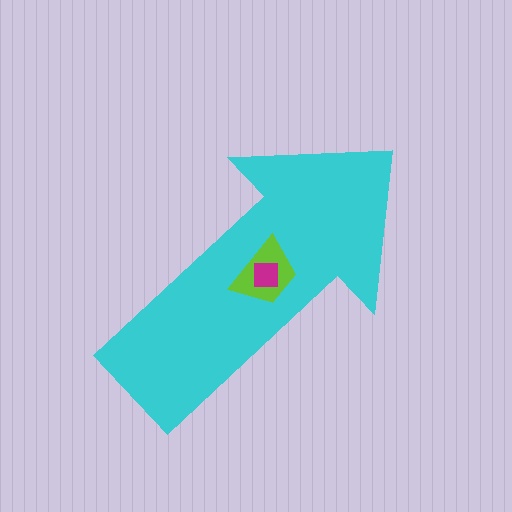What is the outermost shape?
The cyan arrow.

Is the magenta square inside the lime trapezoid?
Yes.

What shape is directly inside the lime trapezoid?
The magenta square.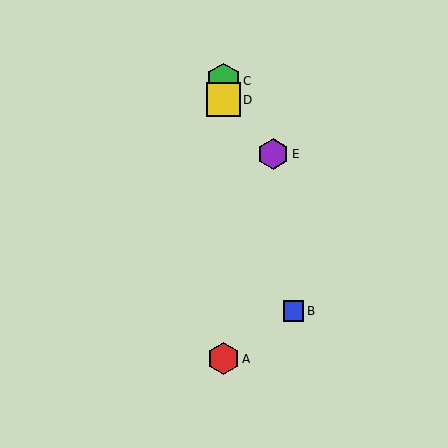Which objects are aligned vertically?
Objects A, C, D are aligned vertically.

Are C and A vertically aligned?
Yes, both are at x≈223.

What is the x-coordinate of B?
Object B is at x≈294.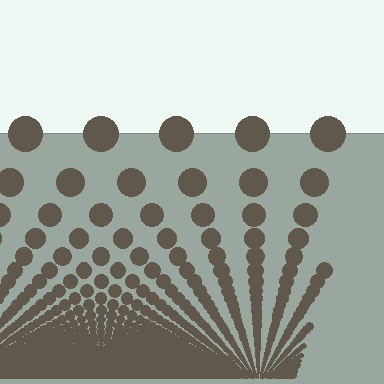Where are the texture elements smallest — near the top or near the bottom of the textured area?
Near the bottom.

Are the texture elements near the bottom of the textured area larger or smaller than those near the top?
Smaller. The gradient is inverted — elements near the bottom are smaller and denser.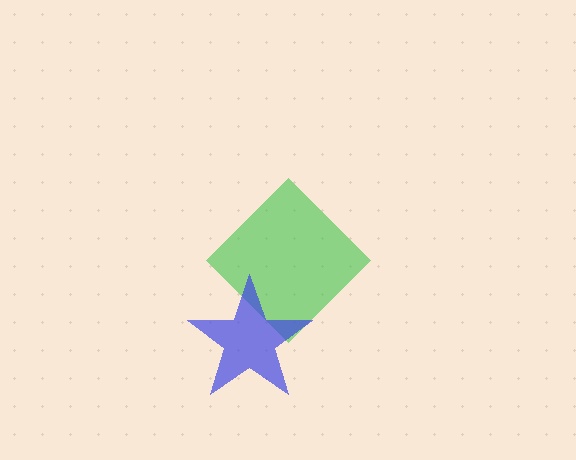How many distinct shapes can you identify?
There are 2 distinct shapes: a green diamond, a blue star.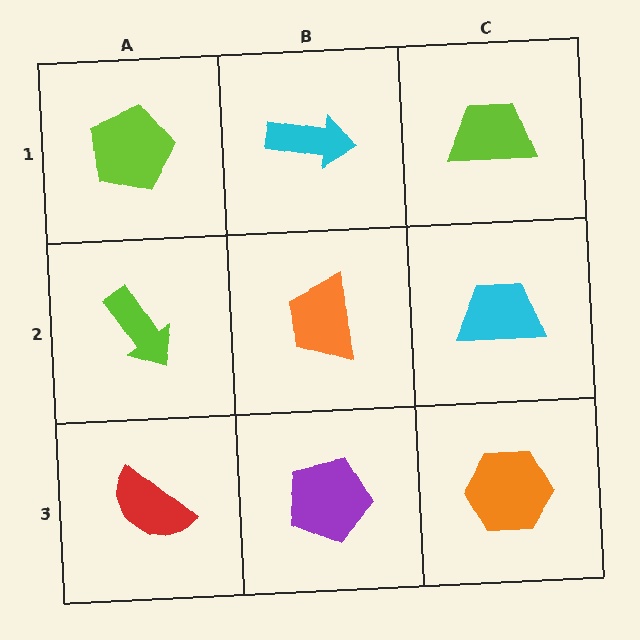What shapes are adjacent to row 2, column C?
A lime trapezoid (row 1, column C), an orange hexagon (row 3, column C), an orange trapezoid (row 2, column B).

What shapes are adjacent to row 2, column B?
A cyan arrow (row 1, column B), a purple pentagon (row 3, column B), a lime arrow (row 2, column A), a cyan trapezoid (row 2, column C).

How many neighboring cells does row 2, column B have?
4.